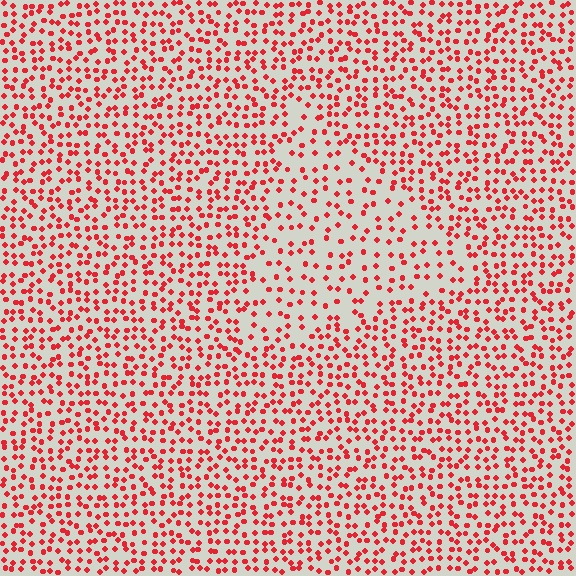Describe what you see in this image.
The image contains small red elements arranged at two different densities. A triangle-shaped region is visible where the elements are less densely packed than the surrounding area.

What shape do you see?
I see a triangle.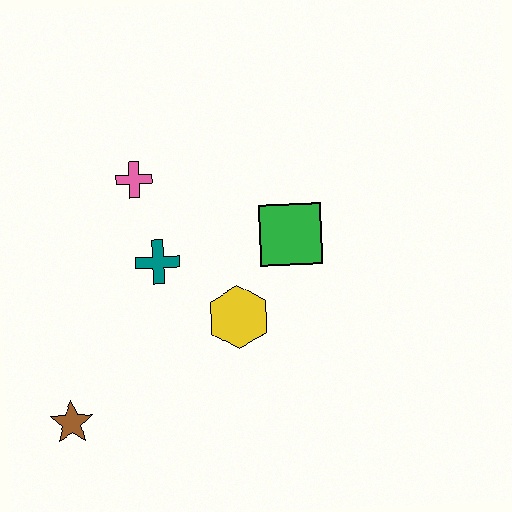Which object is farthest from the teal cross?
The brown star is farthest from the teal cross.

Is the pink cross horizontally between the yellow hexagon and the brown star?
Yes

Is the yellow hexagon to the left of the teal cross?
No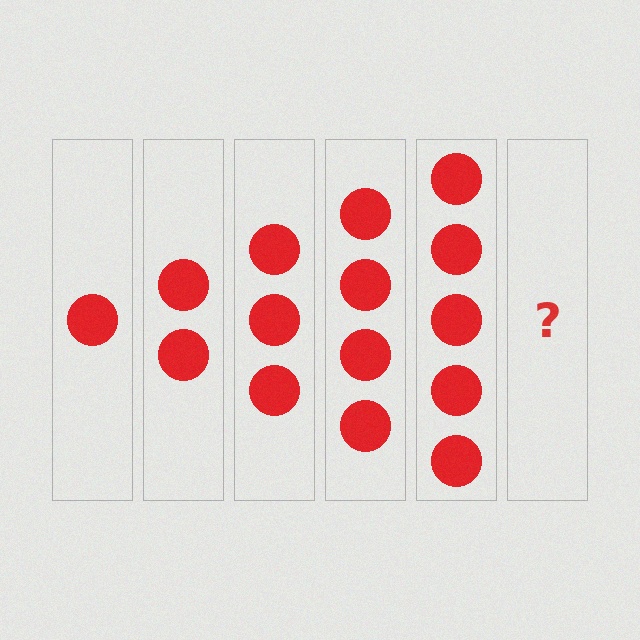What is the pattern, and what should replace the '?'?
The pattern is that each step adds one more circle. The '?' should be 6 circles.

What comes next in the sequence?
The next element should be 6 circles.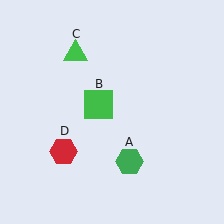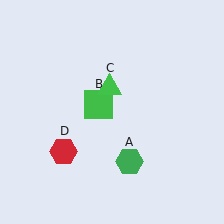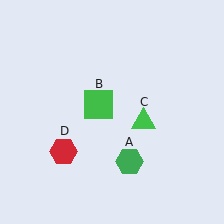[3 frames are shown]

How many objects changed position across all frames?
1 object changed position: green triangle (object C).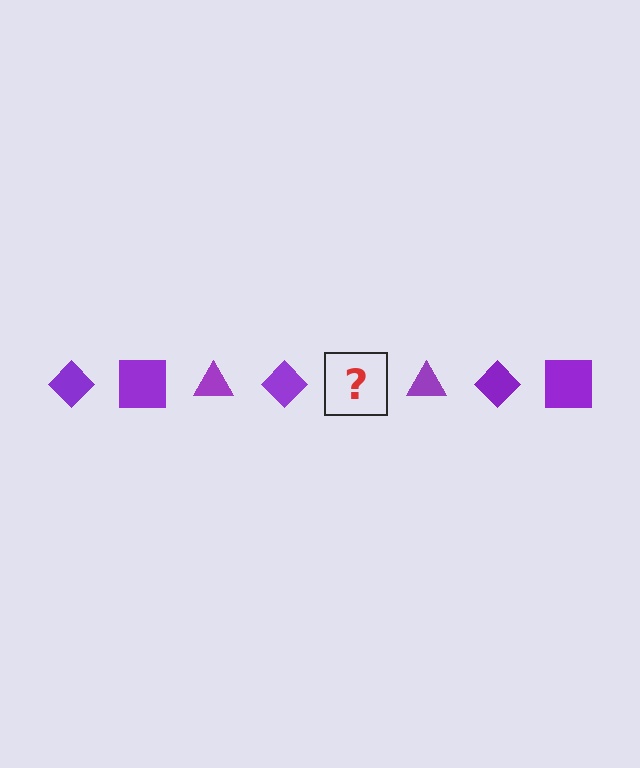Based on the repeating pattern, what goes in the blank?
The blank should be a purple square.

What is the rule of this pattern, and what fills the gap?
The rule is that the pattern cycles through diamond, square, triangle shapes in purple. The gap should be filled with a purple square.